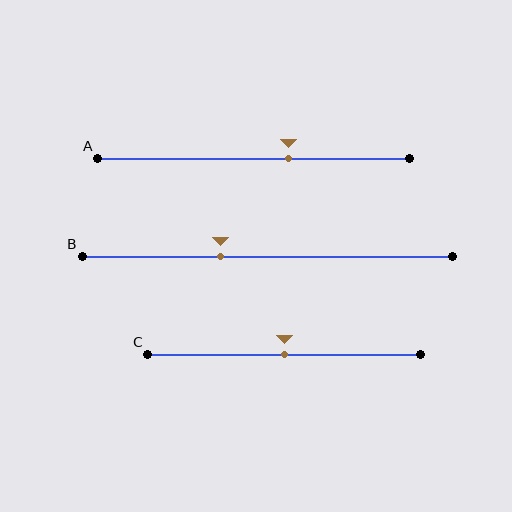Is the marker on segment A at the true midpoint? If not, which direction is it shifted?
No, the marker on segment A is shifted to the right by about 11% of the segment length.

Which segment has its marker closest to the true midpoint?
Segment C has its marker closest to the true midpoint.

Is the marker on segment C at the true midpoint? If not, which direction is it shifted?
Yes, the marker on segment C is at the true midpoint.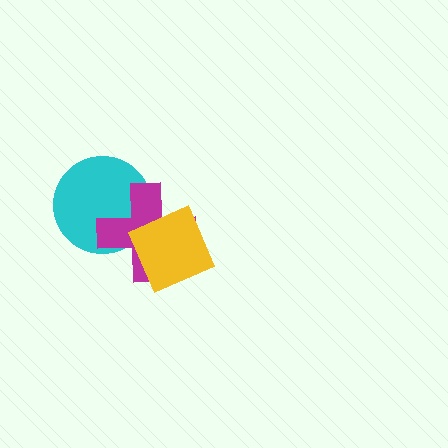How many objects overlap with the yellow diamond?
2 objects overlap with the yellow diamond.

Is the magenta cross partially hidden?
Yes, it is partially covered by another shape.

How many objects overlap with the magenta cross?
2 objects overlap with the magenta cross.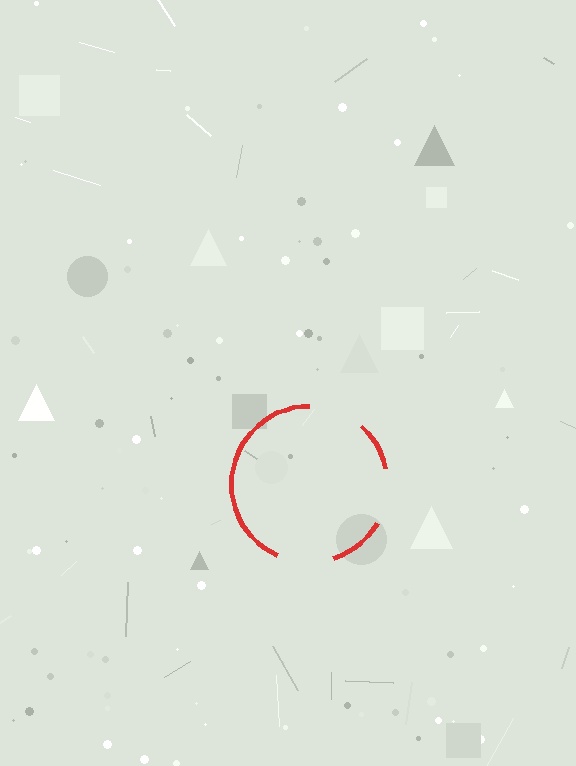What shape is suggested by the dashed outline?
The dashed outline suggests a circle.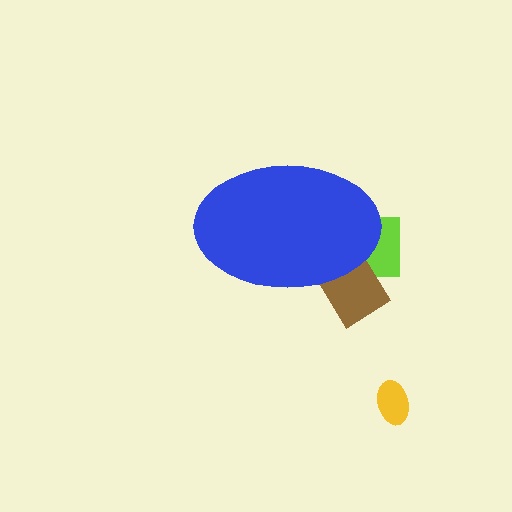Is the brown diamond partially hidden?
Yes, the brown diamond is partially hidden behind the blue ellipse.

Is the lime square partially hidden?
Yes, the lime square is partially hidden behind the blue ellipse.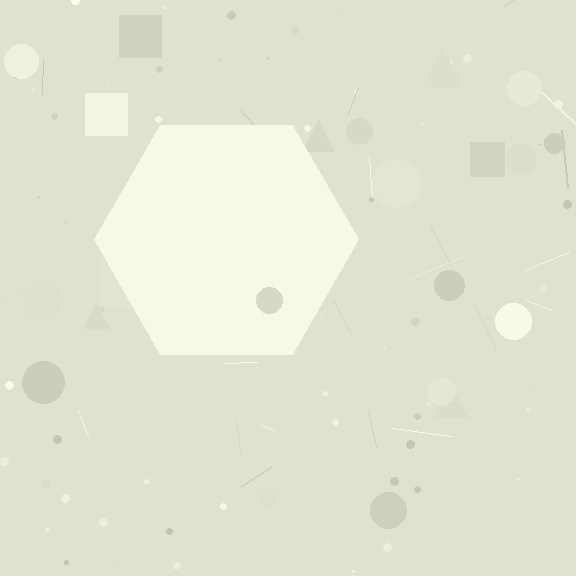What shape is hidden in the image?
A hexagon is hidden in the image.